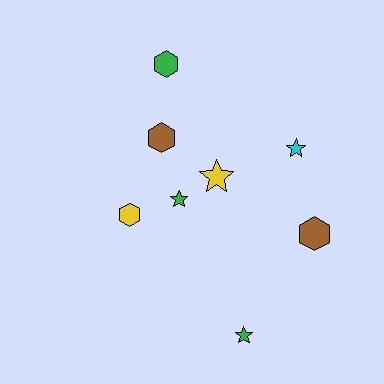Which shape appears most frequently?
Star, with 4 objects.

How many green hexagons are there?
There is 1 green hexagon.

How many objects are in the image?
There are 8 objects.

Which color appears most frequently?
Green, with 3 objects.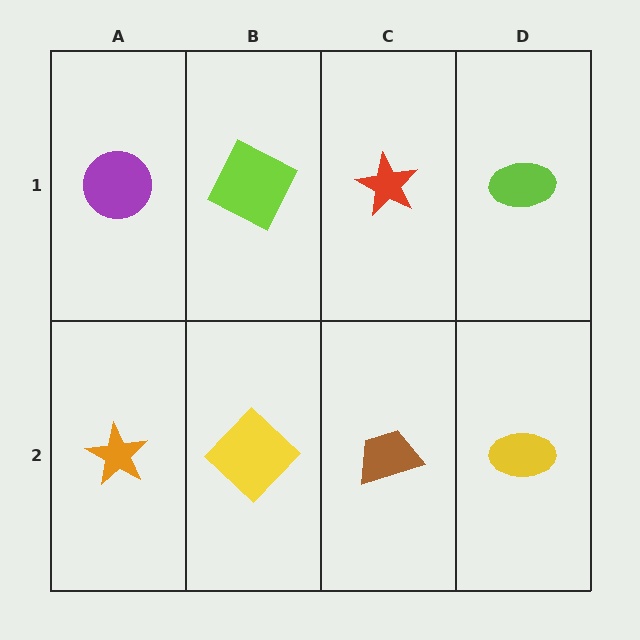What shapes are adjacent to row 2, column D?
A lime ellipse (row 1, column D), a brown trapezoid (row 2, column C).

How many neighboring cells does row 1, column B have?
3.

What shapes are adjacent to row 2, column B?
A lime square (row 1, column B), an orange star (row 2, column A), a brown trapezoid (row 2, column C).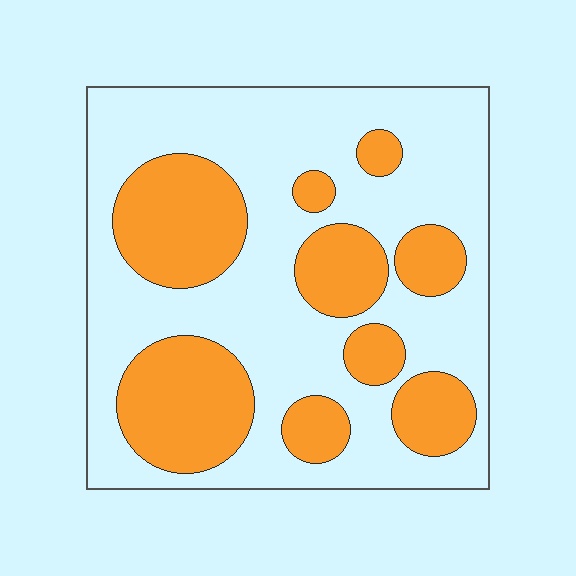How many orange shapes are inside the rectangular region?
9.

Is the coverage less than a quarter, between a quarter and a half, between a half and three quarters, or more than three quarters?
Between a quarter and a half.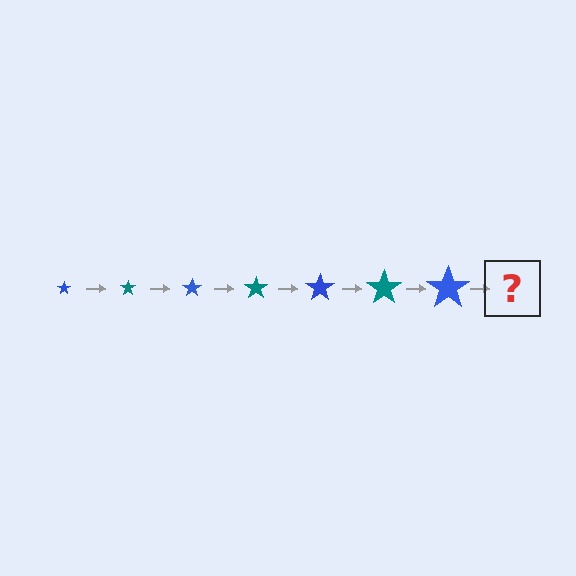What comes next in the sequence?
The next element should be a teal star, larger than the previous one.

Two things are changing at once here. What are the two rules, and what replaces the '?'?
The two rules are that the star grows larger each step and the color cycles through blue and teal. The '?' should be a teal star, larger than the previous one.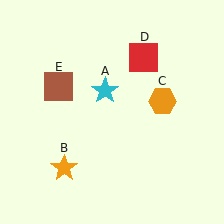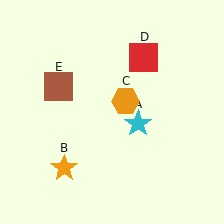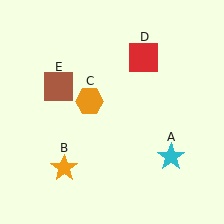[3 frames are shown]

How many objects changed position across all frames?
2 objects changed position: cyan star (object A), orange hexagon (object C).